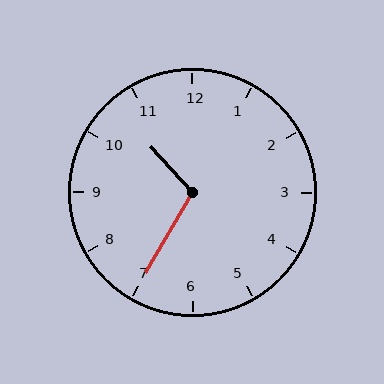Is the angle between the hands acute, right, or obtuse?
It is obtuse.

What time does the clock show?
10:35.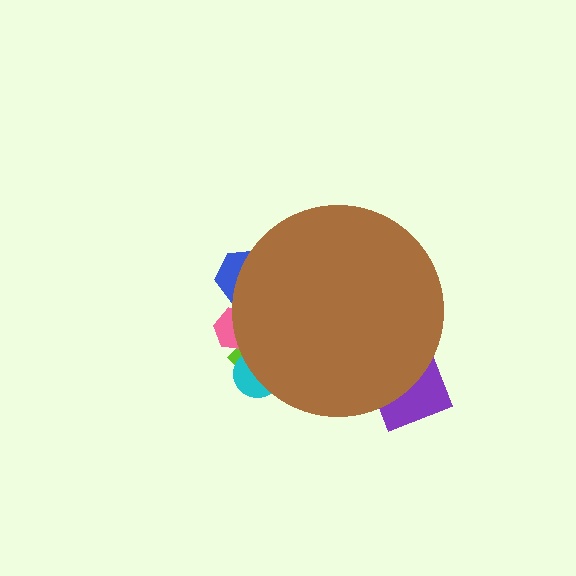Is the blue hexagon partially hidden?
Yes, the blue hexagon is partially hidden behind the brown circle.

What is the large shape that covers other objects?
A brown circle.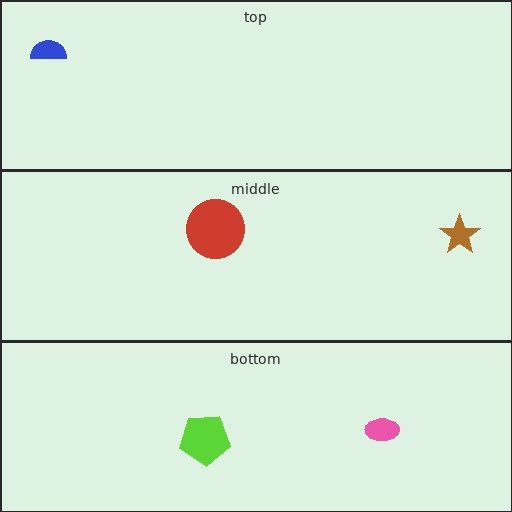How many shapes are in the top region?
1.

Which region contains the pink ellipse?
The bottom region.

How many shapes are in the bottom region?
2.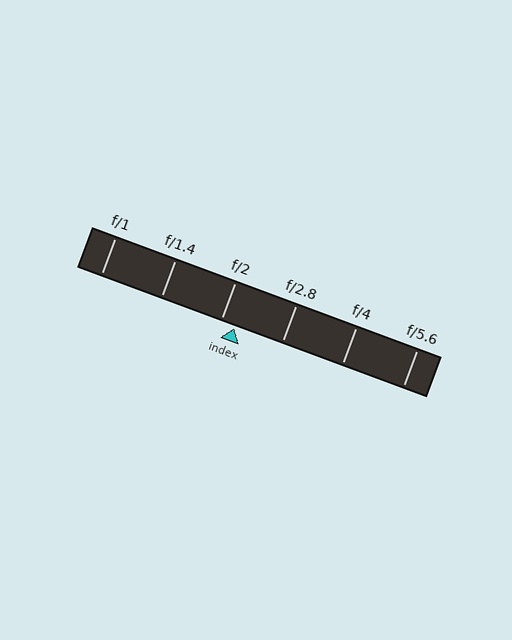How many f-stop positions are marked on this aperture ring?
There are 6 f-stop positions marked.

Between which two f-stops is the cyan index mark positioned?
The index mark is between f/2 and f/2.8.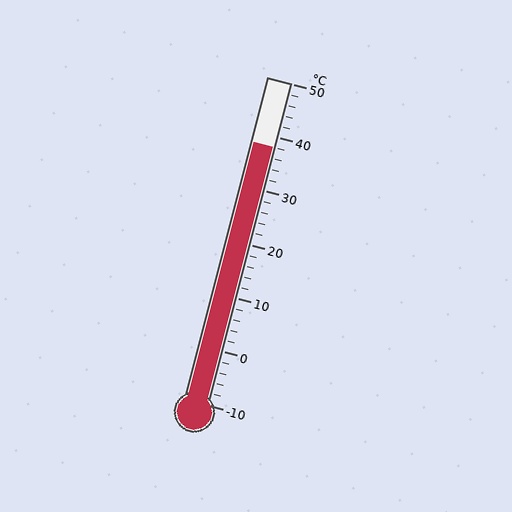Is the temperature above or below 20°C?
The temperature is above 20°C.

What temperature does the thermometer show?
The thermometer shows approximately 38°C.